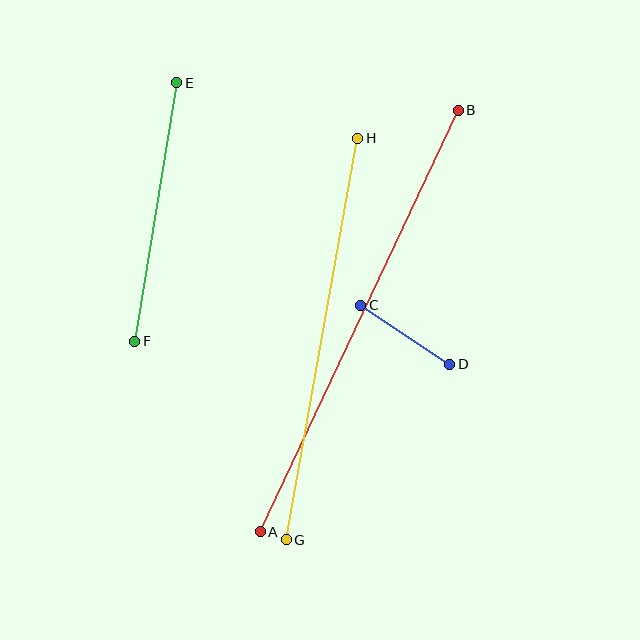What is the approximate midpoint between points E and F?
The midpoint is at approximately (156, 212) pixels.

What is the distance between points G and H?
The distance is approximately 408 pixels.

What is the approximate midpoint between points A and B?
The midpoint is at approximately (359, 321) pixels.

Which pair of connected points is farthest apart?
Points A and B are farthest apart.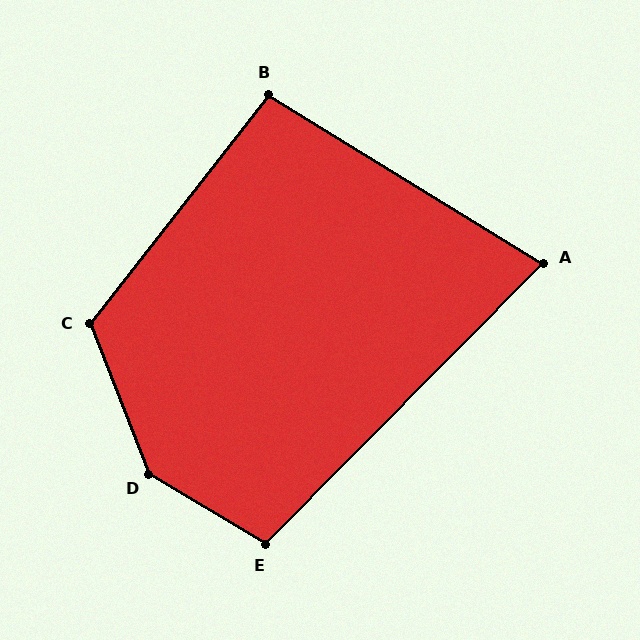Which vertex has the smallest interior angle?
A, at approximately 77 degrees.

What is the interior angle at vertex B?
Approximately 97 degrees (obtuse).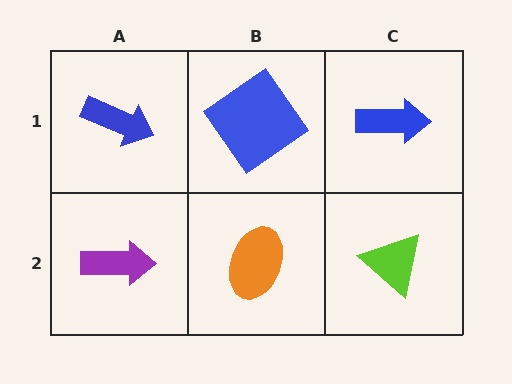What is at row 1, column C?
A blue arrow.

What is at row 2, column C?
A lime triangle.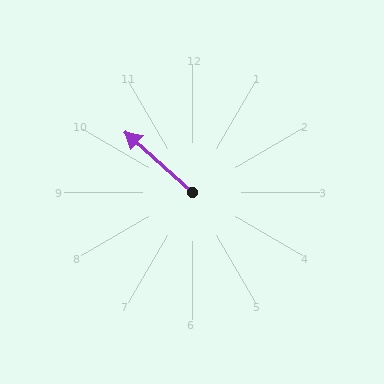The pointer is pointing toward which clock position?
Roughly 10 o'clock.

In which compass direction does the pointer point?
Northwest.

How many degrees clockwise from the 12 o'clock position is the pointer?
Approximately 312 degrees.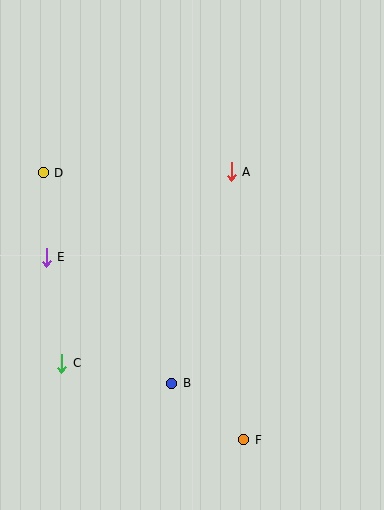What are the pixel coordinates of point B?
Point B is at (172, 383).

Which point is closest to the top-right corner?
Point A is closest to the top-right corner.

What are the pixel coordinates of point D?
Point D is at (43, 173).